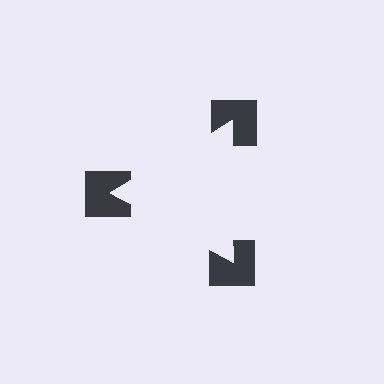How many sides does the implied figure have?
3 sides.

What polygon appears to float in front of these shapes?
An illusory triangle — its edges are inferred from the aligned wedge cuts in the notched squares, not physically drawn.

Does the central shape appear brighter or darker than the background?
It typically appears slightly brighter than the background, even though no actual brightness change is drawn.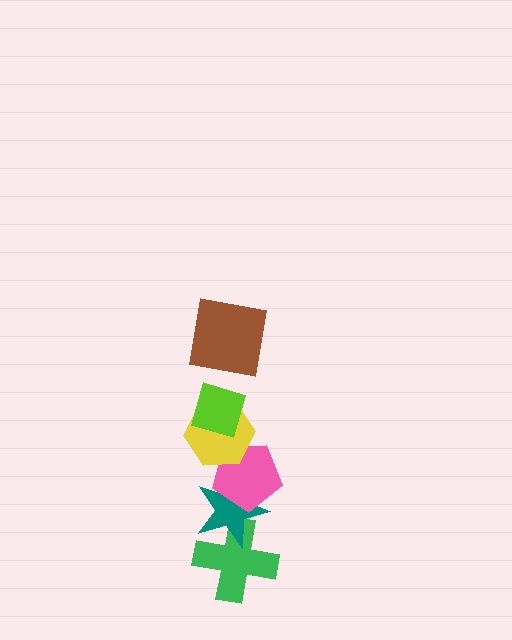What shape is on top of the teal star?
The pink pentagon is on top of the teal star.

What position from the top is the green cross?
The green cross is 6th from the top.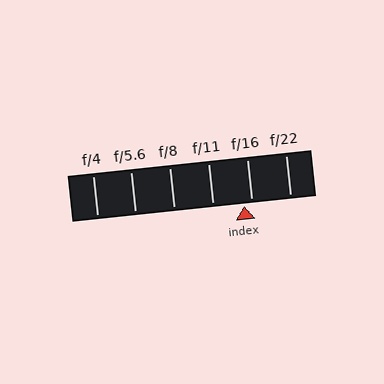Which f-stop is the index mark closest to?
The index mark is closest to f/16.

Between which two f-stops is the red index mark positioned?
The index mark is between f/11 and f/16.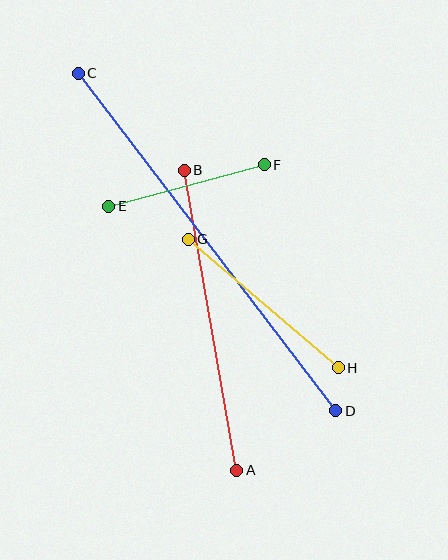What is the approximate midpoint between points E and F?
The midpoint is at approximately (186, 185) pixels.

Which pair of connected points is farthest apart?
Points C and D are farthest apart.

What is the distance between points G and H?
The distance is approximately 197 pixels.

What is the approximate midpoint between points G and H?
The midpoint is at approximately (263, 303) pixels.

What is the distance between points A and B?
The distance is approximately 305 pixels.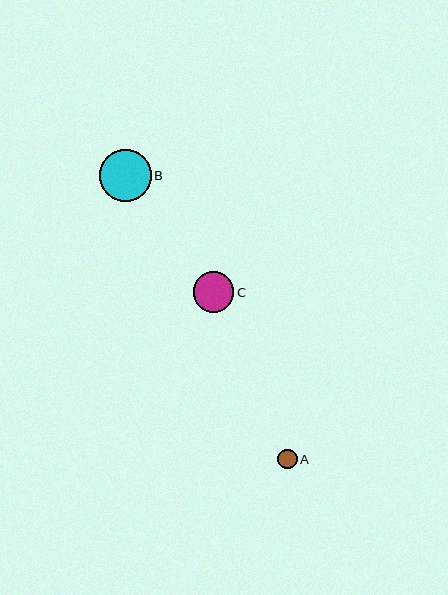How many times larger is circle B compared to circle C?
Circle B is approximately 1.3 times the size of circle C.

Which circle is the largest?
Circle B is the largest with a size of approximately 52 pixels.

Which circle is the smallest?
Circle A is the smallest with a size of approximately 20 pixels.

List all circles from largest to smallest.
From largest to smallest: B, C, A.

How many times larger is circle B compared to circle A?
Circle B is approximately 2.7 times the size of circle A.